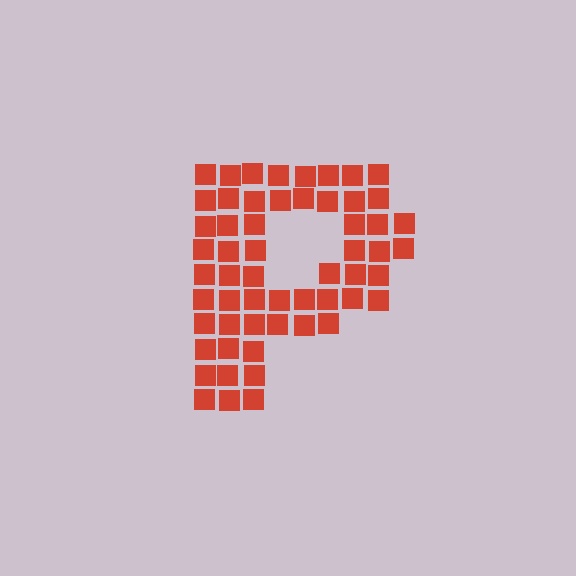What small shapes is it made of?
It is made of small squares.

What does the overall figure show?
The overall figure shows the letter P.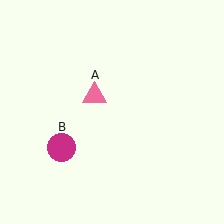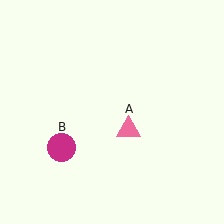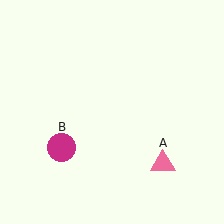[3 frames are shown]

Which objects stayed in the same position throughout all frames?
Magenta circle (object B) remained stationary.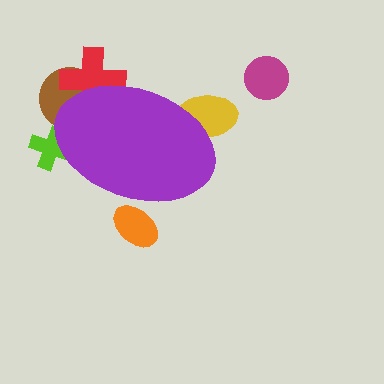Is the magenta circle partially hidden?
No, the magenta circle is fully visible.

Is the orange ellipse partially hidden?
Yes, the orange ellipse is partially hidden behind the purple ellipse.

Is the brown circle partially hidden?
Yes, the brown circle is partially hidden behind the purple ellipse.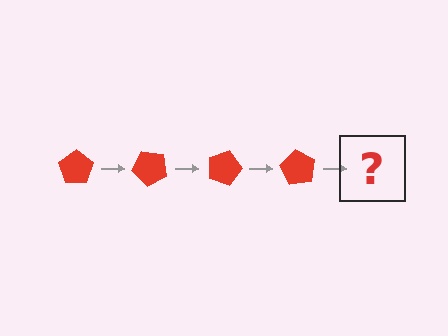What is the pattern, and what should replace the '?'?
The pattern is that the pentagon rotates 45 degrees each step. The '?' should be a red pentagon rotated 180 degrees.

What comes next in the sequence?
The next element should be a red pentagon rotated 180 degrees.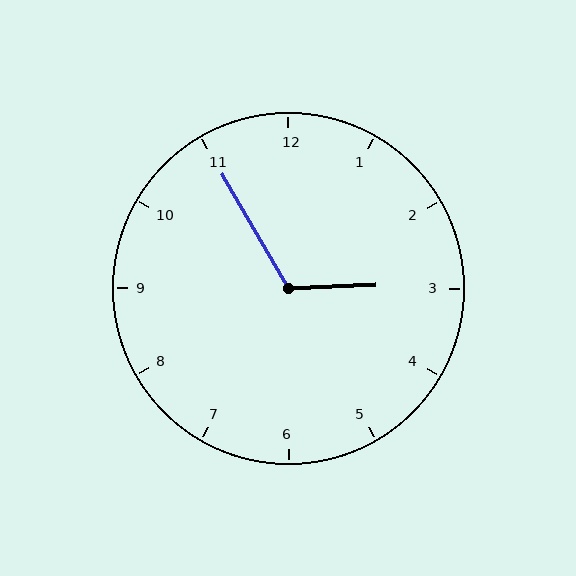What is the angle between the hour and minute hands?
Approximately 118 degrees.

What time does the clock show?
2:55.